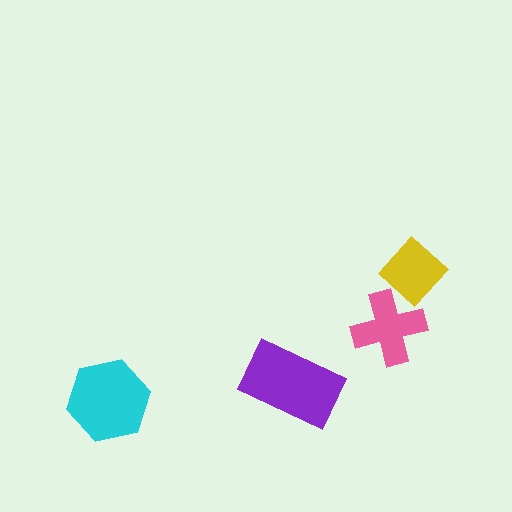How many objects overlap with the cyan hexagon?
0 objects overlap with the cyan hexagon.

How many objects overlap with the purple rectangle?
0 objects overlap with the purple rectangle.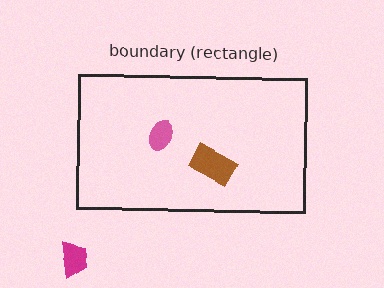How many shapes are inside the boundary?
2 inside, 1 outside.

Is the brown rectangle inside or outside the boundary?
Inside.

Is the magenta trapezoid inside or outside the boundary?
Outside.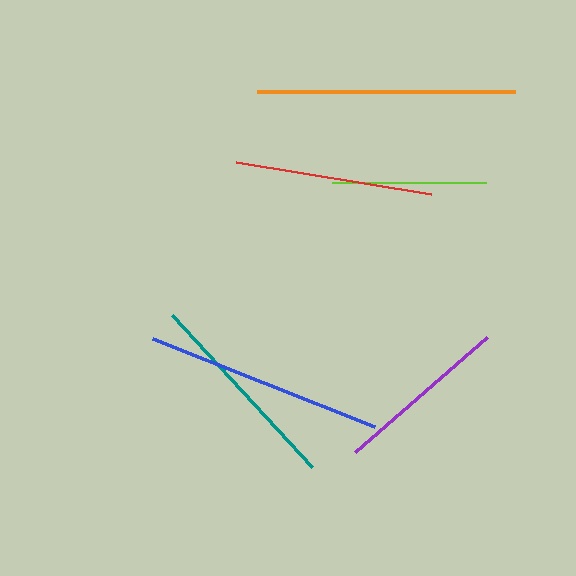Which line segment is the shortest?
The lime line is the shortest at approximately 153 pixels.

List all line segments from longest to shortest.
From longest to shortest: orange, blue, teal, red, purple, lime.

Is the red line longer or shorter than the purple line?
The red line is longer than the purple line.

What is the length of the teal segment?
The teal segment is approximately 206 pixels long.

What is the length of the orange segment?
The orange segment is approximately 258 pixels long.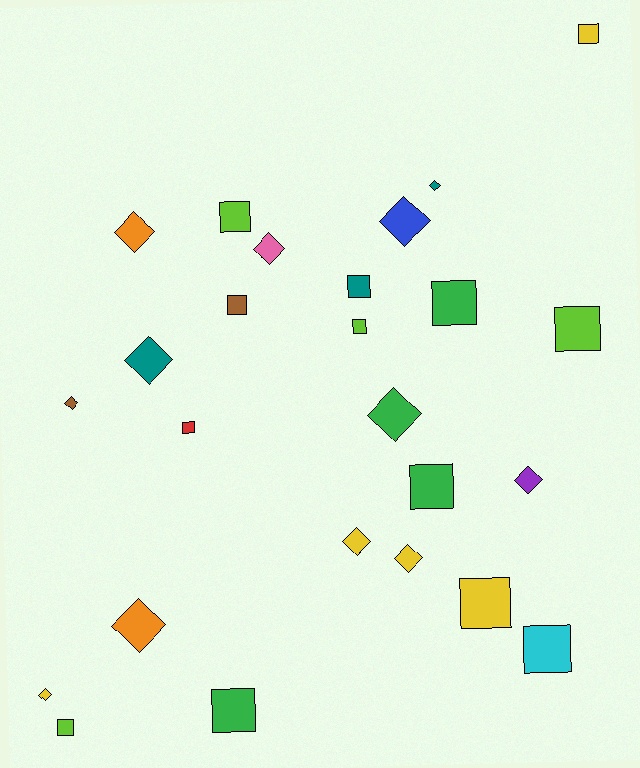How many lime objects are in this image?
There are 4 lime objects.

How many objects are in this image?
There are 25 objects.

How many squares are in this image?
There are 13 squares.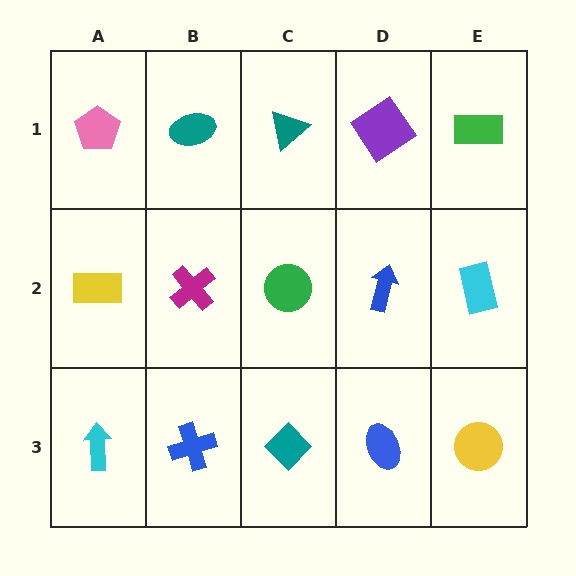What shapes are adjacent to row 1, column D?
A blue arrow (row 2, column D), a teal triangle (row 1, column C), a green rectangle (row 1, column E).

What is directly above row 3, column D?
A blue arrow.